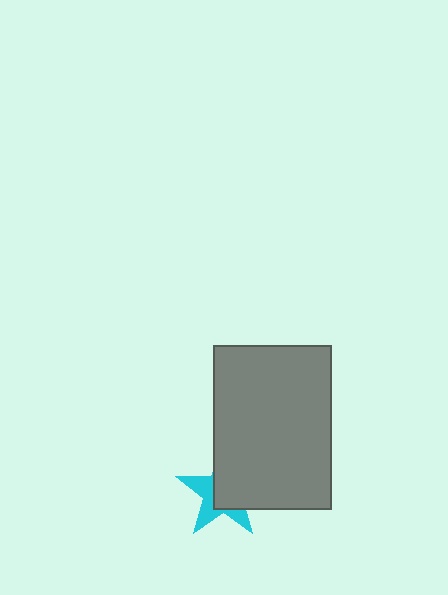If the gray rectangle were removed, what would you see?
You would see the complete cyan star.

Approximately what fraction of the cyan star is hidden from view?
Roughly 56% of the cyan star is hidden behind the gray rectangle.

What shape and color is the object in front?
The object in front is a gray rectangle.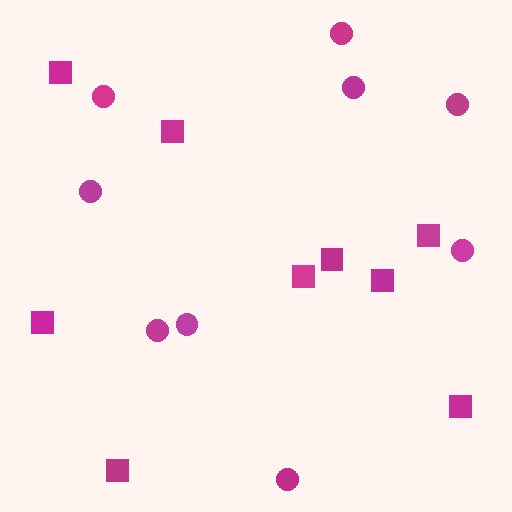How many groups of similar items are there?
There are 2 groups: one group of circles (9) and one group of squares (9).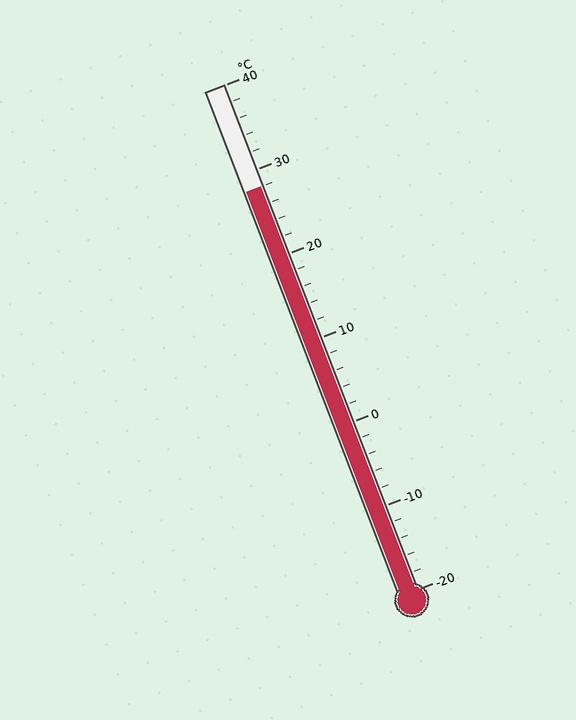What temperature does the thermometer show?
The thermometer shows approximately 28°C.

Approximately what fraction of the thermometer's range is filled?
The thermometer is filled to approximately 80% of its range.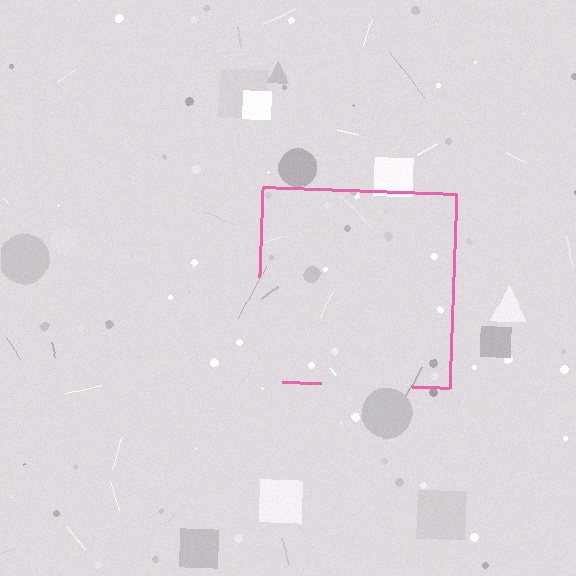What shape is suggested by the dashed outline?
The dashed outline suggests a square.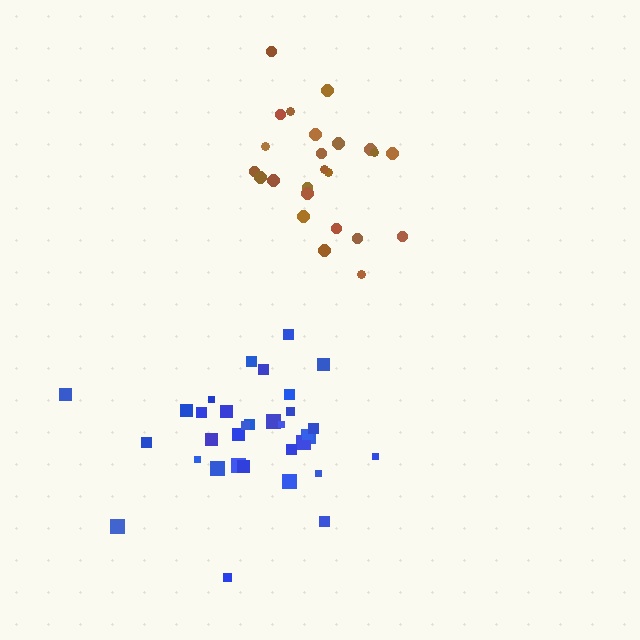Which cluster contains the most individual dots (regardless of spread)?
Blue (33).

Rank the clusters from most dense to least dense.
brown, blue.